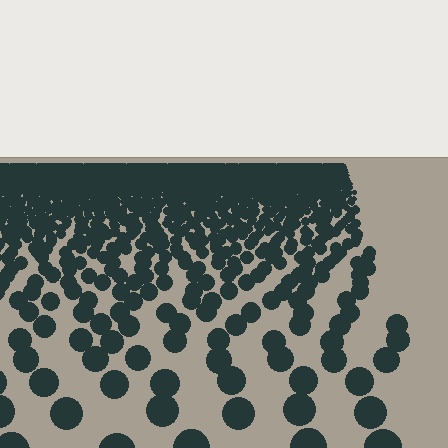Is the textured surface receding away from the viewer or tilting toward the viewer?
The surface is receding away from the viewer. Texture elements get smaller and denser toward the top.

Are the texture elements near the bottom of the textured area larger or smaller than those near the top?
Larger. Near the bottom, elements are closer to the viewer and appear at a bigger on-screen size.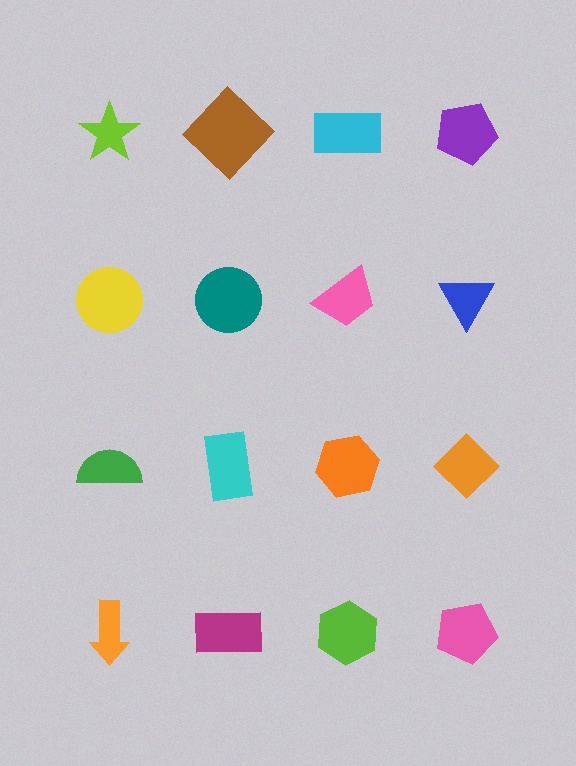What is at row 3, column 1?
A green semicircle.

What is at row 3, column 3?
An orange hexagon.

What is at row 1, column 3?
A cyan rectangle.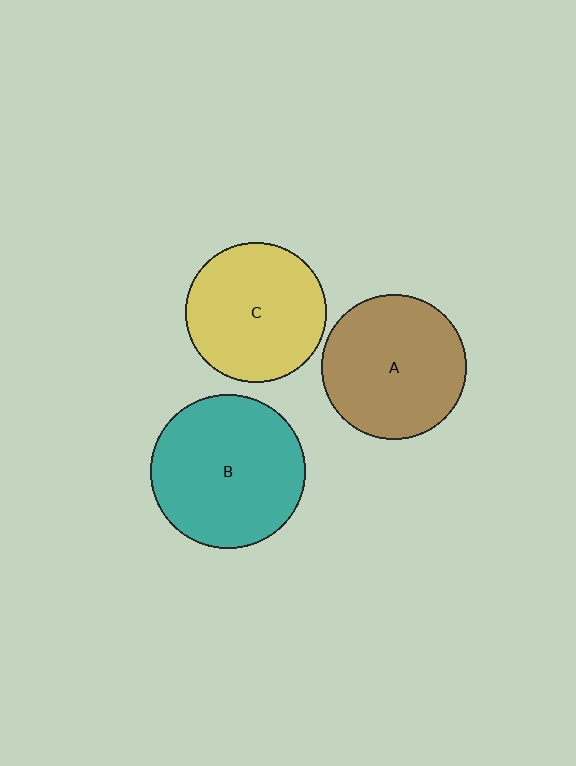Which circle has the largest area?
Circle B (teal).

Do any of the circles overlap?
No, none of the circles overlap.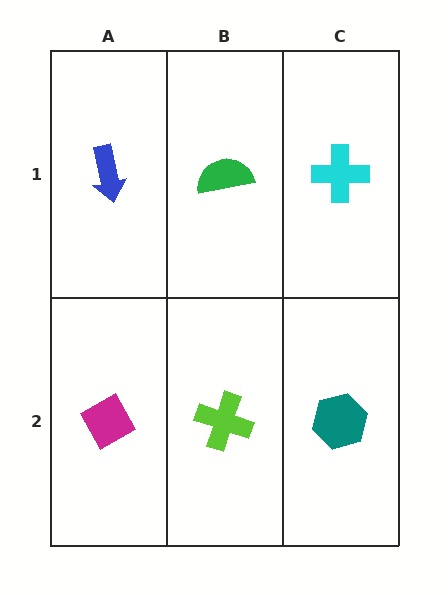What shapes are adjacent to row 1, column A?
A magenta diamond (row 2, column A), a green semicircle (row 1, column B).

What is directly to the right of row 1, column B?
A cyan cross.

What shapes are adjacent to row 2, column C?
A cyan cross (row 1, column C), a lime cross (row 2, column B).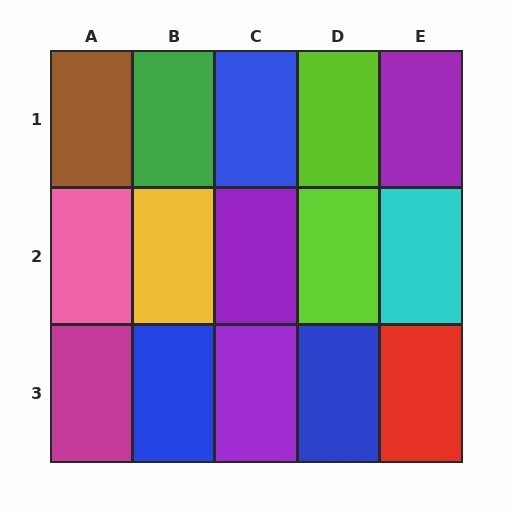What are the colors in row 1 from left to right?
Brown, green, blue, lime, purple.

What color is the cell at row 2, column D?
Lime.